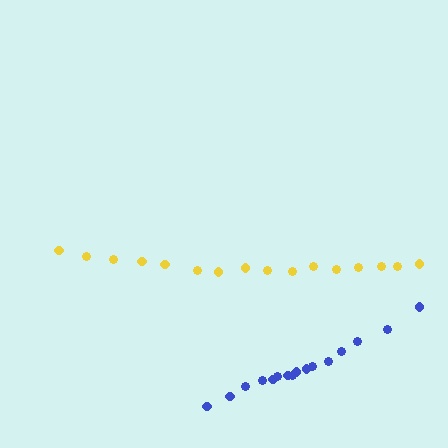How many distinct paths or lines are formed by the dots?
There are 2 distinct paths.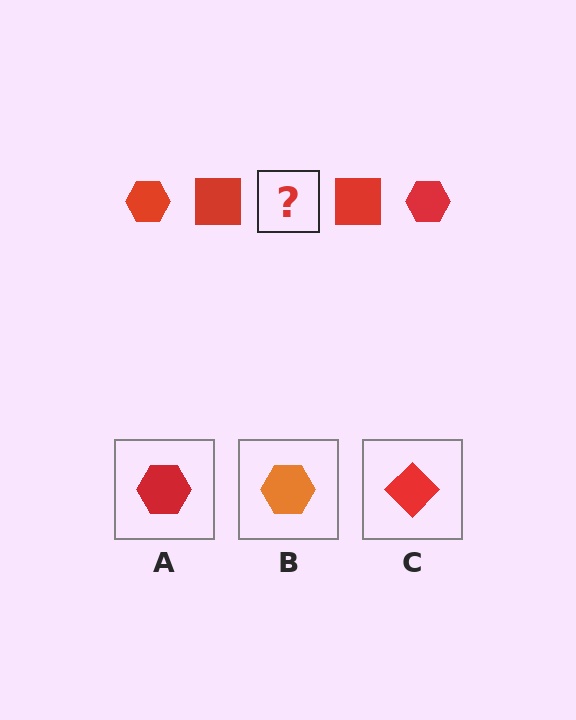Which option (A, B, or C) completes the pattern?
A.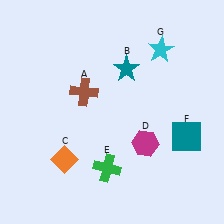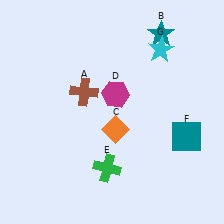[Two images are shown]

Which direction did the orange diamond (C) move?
The orange diamond (C) moved right.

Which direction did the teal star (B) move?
The teal star (B) moved up.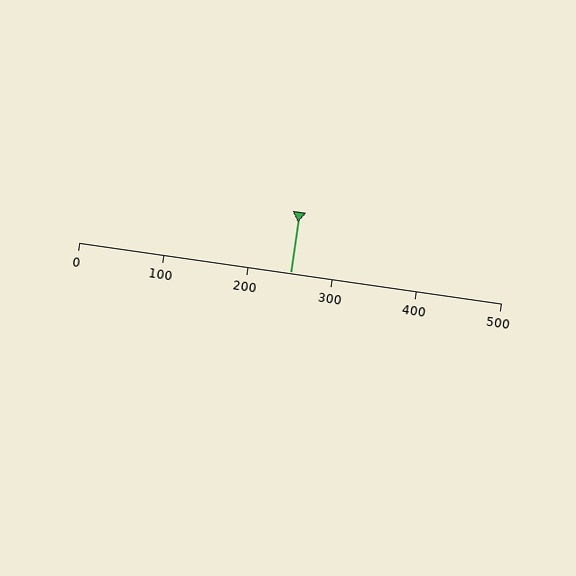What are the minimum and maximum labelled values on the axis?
The axis runs from 0 to 500.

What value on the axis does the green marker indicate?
The marker indicates approximately 250.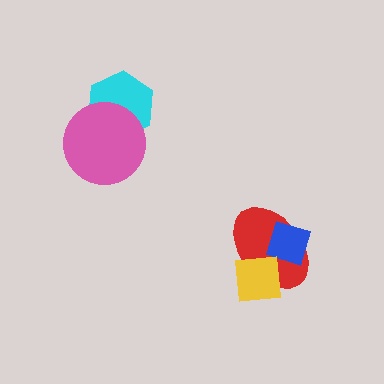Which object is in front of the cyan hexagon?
The pink circle is in front of the cyan hexagon.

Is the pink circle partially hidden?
No, no other shape covers it.